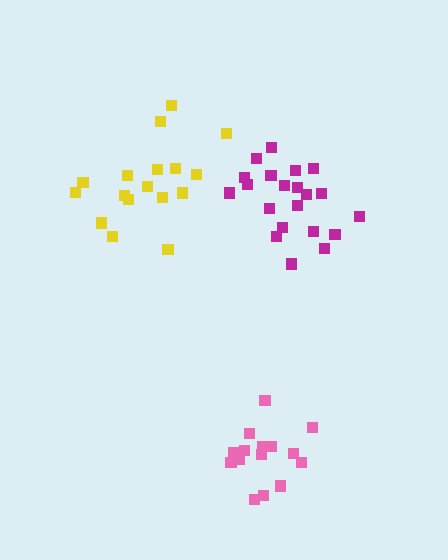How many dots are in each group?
Group 1: 21 dots, Group 2: 17 dots, Group 3: 15 dots (53 total).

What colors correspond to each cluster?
The clusters are colored: magenta, yellow, pink.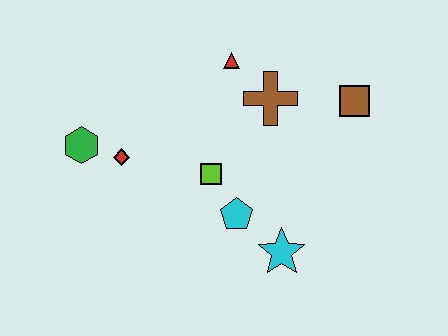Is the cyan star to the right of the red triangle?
Yes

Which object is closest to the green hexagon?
The red diamond is closest to the green hexagon.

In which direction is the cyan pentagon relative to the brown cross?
The cyan pentagon is below the brown cross.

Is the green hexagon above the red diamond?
Yes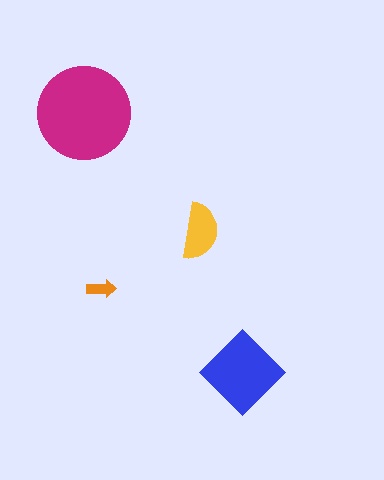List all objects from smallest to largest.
The orange arrow, the yellow semicircle, the blue diamond, the magenta circle.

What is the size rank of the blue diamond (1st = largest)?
2nd.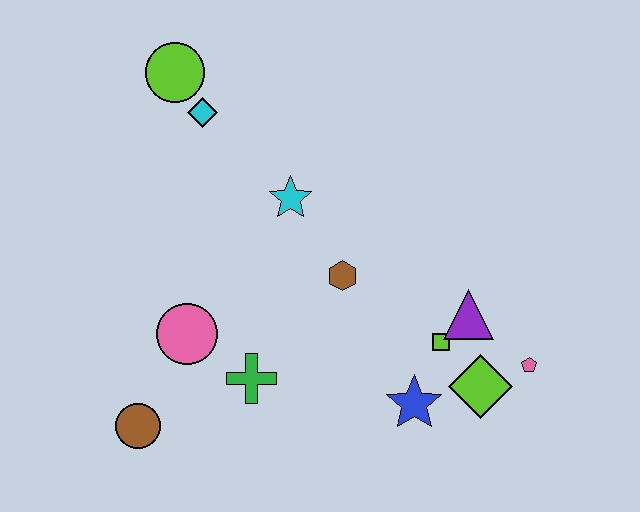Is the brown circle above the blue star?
No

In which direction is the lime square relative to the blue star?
The lime square is above the blue star.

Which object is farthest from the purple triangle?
The lime circle is farthest from the purple triangle.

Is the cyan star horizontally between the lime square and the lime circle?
Yes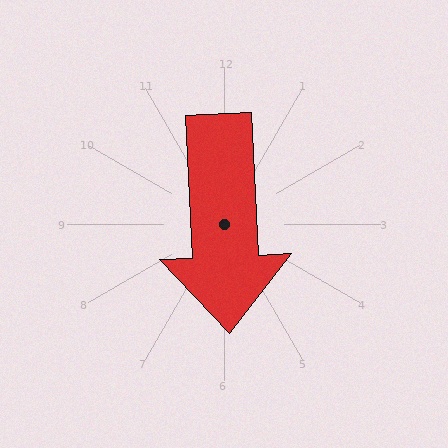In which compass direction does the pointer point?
South.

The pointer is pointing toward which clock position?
Roughly 6 o'clock.